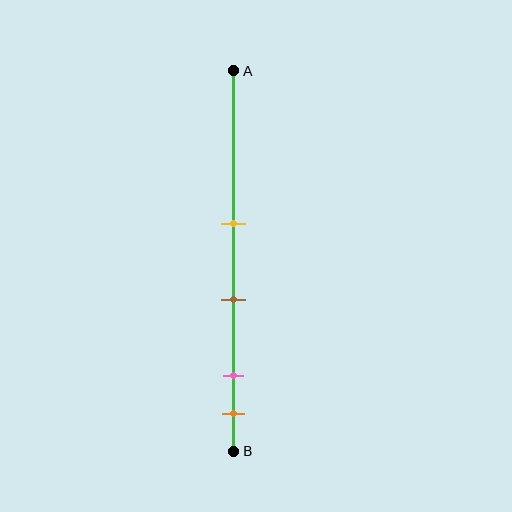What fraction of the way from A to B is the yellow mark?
The yellow mark is approximately 40% (0.4) of the way from A to B.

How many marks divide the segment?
There are 4 marks dividing the segment.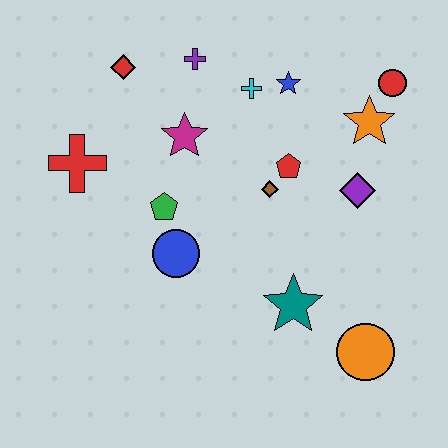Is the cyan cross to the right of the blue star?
No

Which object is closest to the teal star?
The orange circle is closest to the teal star.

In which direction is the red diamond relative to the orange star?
The red diamond is to the left of the orange star.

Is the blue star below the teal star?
No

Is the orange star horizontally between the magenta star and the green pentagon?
No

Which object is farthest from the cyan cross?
The orange circle is farthest from the cyan cross.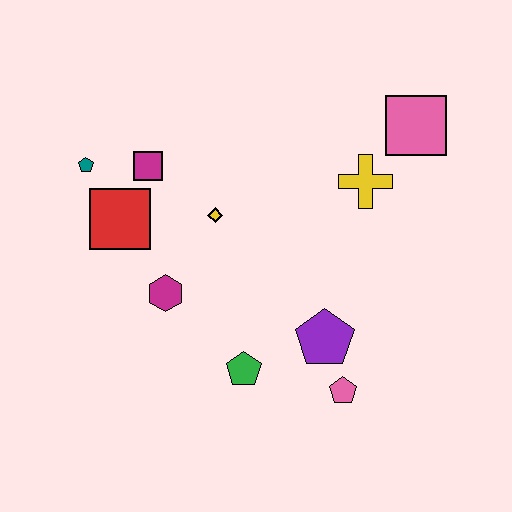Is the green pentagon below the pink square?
Yes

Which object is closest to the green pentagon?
The purple pentagon is closest to the green pentagon.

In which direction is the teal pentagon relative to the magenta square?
The teal pentagon is to the left of the magenta square.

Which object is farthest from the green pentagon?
The pink square is farthest from the green pentagon.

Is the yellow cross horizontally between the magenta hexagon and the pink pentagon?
No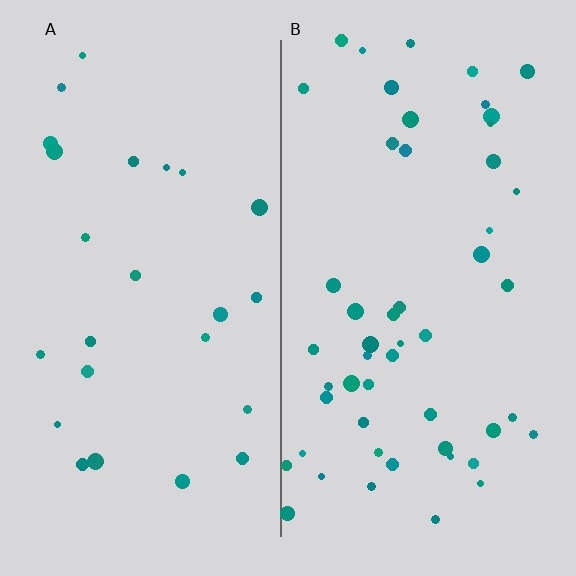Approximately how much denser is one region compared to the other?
Approximately 2.1× — region B over region A.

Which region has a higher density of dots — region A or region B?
B (the right).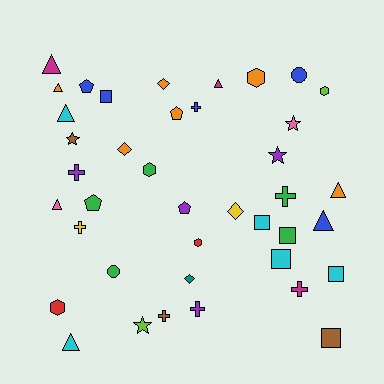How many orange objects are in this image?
There are 6 orange objects.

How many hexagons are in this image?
There are 5 hexagons.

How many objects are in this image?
There are 40 objects.